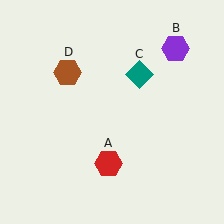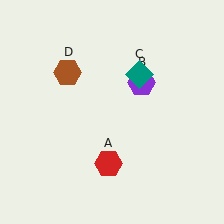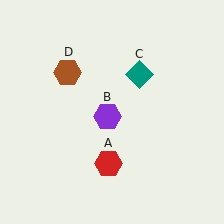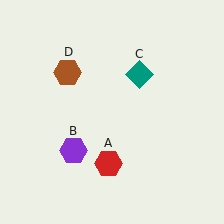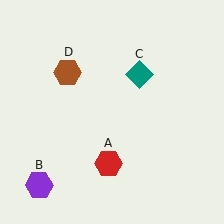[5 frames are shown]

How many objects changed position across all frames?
1 object changed position: purple hexagon (object B).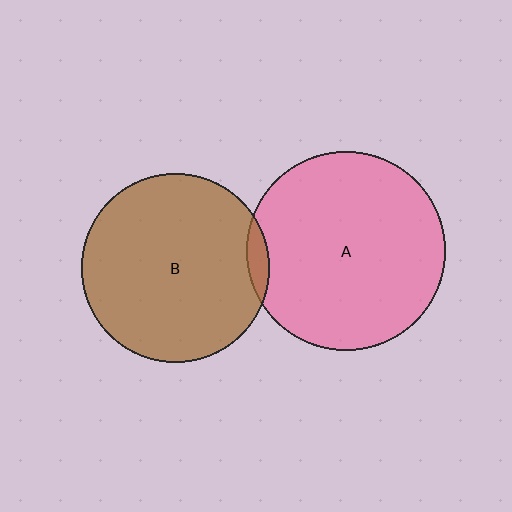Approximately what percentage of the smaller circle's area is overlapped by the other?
Approximately 5%.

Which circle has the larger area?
Circle A (pink).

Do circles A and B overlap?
Yes.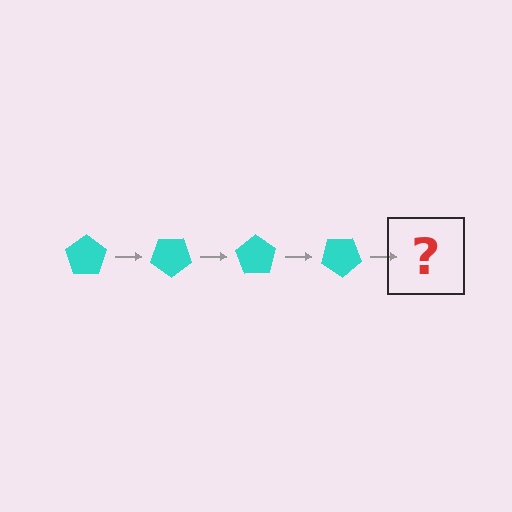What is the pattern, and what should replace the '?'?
The pattern is that the pentagon rotates 35 degrees each step. The '?' should be a cyan pentagon rotated 140 degrees.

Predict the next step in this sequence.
The next step is a cyan pentagon rotated 140 degrees.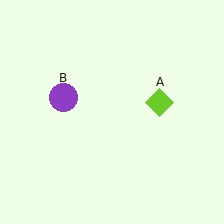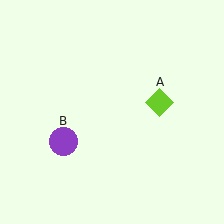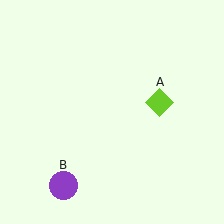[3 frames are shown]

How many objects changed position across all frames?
1 object changed position: purple circle (object B).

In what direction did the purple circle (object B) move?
The purple circle (object B) moved down.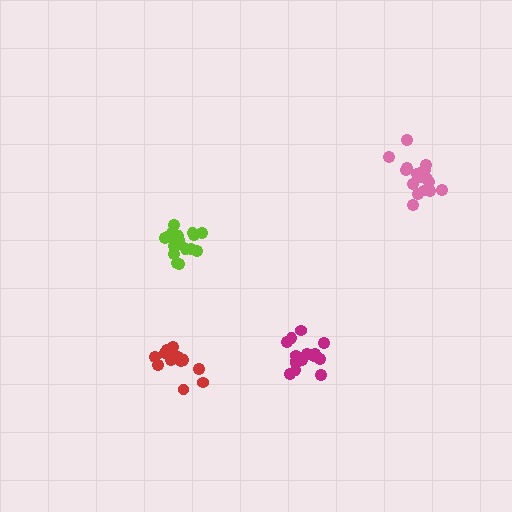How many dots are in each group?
Group 1: 15 dots, Group 2: 19 dots, Group 3: 17 dots, Group 4: 13 dots (64 total).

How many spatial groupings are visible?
There are 4 spatial groupings.